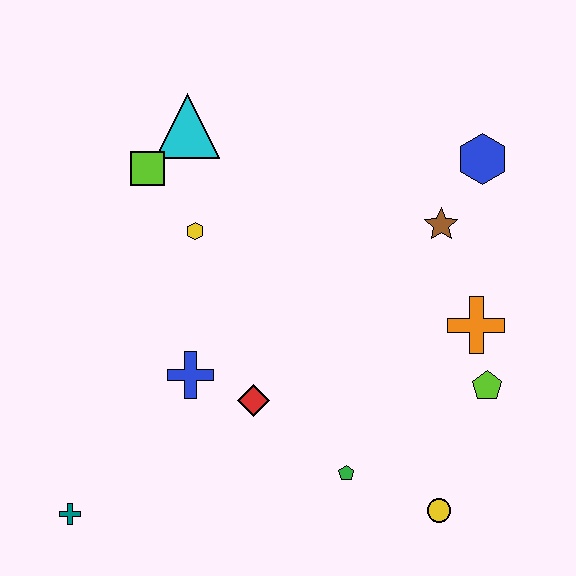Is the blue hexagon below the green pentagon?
No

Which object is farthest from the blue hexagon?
The teal cross is farthest from the blue hexagon.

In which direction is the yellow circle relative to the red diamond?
The yellow circle is to the right of the red diamond.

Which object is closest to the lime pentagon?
The orange cross is closest to the lime pentagon.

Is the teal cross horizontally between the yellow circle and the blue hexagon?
No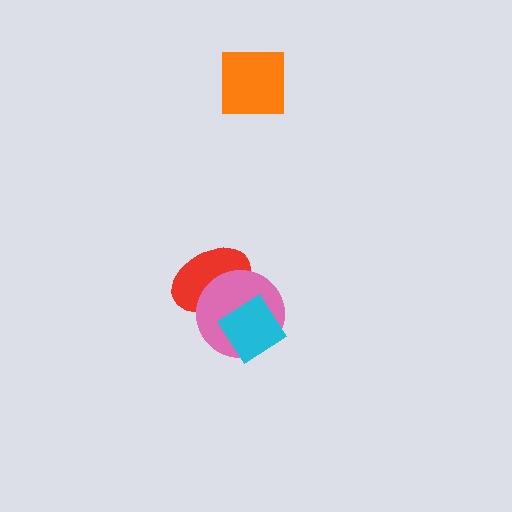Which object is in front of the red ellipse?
The pink circle is in front of the red ellipse.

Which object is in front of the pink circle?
The cyan diamond is in front of the pink circle.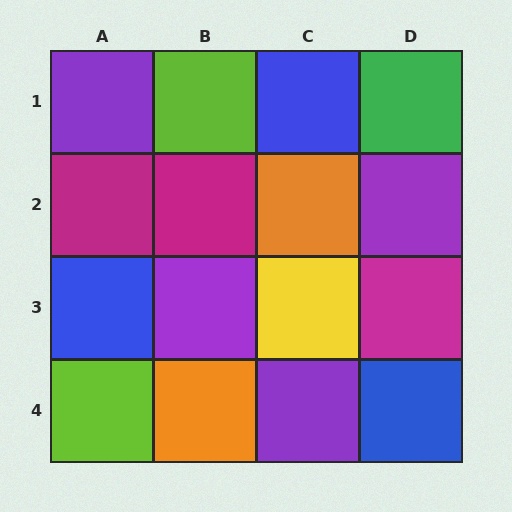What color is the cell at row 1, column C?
Blue.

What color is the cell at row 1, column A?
Purple.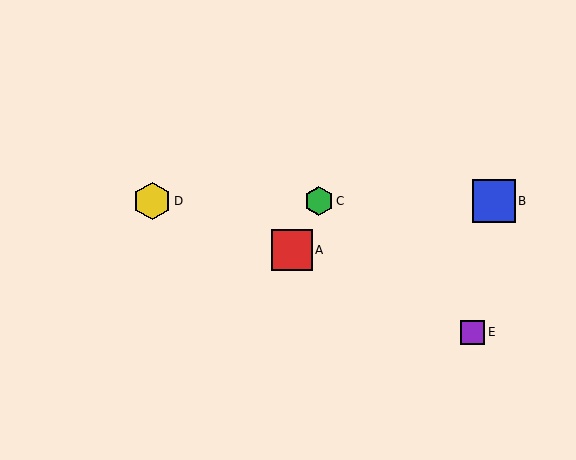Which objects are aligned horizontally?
Objects B, C, D are aligned horizontally.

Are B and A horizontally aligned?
No, B is at y≈201 and A is at y≈250.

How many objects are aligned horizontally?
3 objects (B, C, D) are aligned horizontally.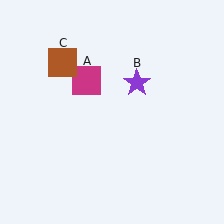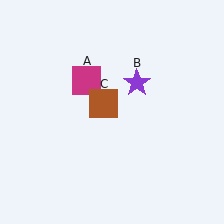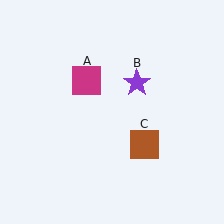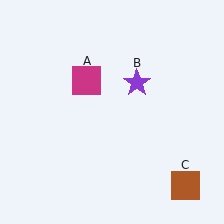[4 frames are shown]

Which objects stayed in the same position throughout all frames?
Magenta square (object A) and purple star (object B) remained stationary.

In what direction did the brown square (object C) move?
The brown square (object C) moved down and to the right.